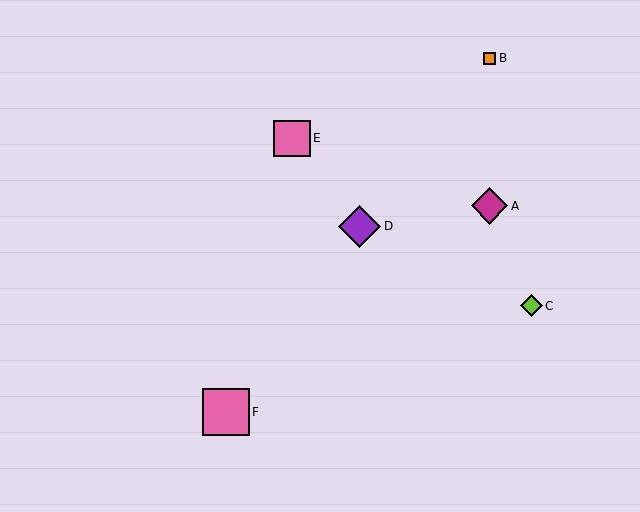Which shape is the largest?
The pink square (labeled F) is the largest.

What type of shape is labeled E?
Shape E is a pink square.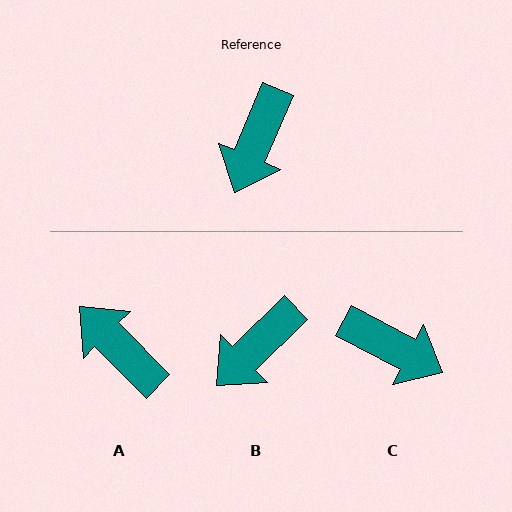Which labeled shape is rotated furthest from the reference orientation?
A, about 112 degrees away.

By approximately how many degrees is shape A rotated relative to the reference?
Approximately 112 degrees clockwise.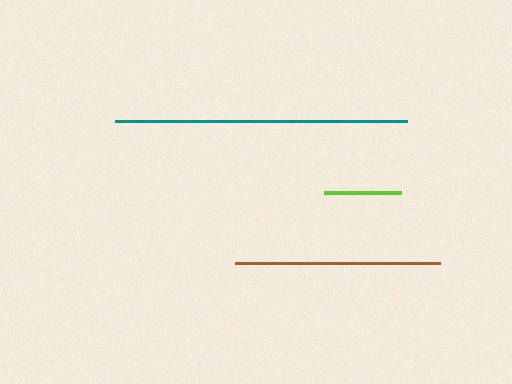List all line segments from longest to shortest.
From longest to shortest: teal, brown, lime.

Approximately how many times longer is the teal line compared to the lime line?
The teal line is approximately 3.8 times the length of the lime line.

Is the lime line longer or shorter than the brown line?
The brown line is longer than the lime line.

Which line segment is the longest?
The teal line is the longest at approximately 293 pixels.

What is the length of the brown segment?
The brown segment is approximately 205 pixels long.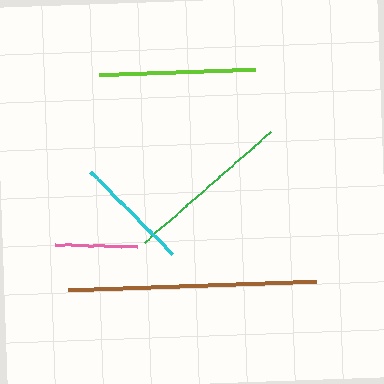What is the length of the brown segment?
The brown segment is approximately 248 pixels long.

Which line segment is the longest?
The brown line is the longest at approximately 248 pixels.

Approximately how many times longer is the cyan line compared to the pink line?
The cyan line is approximately 1.4 times the length of the pink line.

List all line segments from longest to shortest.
From longest to shortest: brown, green, lime, cyan, pink.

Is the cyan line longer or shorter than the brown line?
The brown line is longer than the cyan line.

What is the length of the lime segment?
The lime segment is approximately 157 pixels long.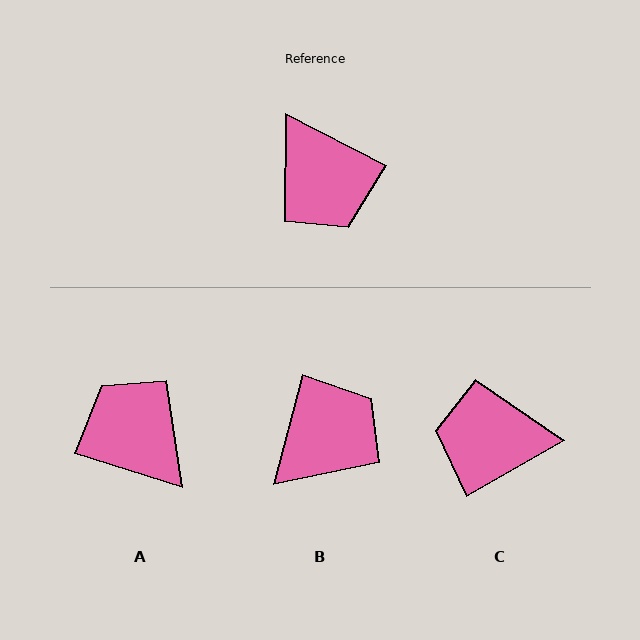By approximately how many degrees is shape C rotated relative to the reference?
Approximately 123 degrees clockwise.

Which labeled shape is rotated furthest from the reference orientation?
A, about 171 degrees away.